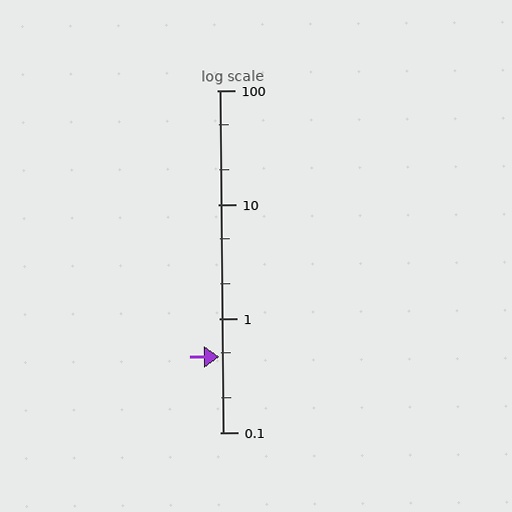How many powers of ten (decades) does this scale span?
The scale spans 3 decades, from 0.1 to 100.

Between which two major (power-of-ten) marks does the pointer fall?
The pointer is between 0.1 and 1.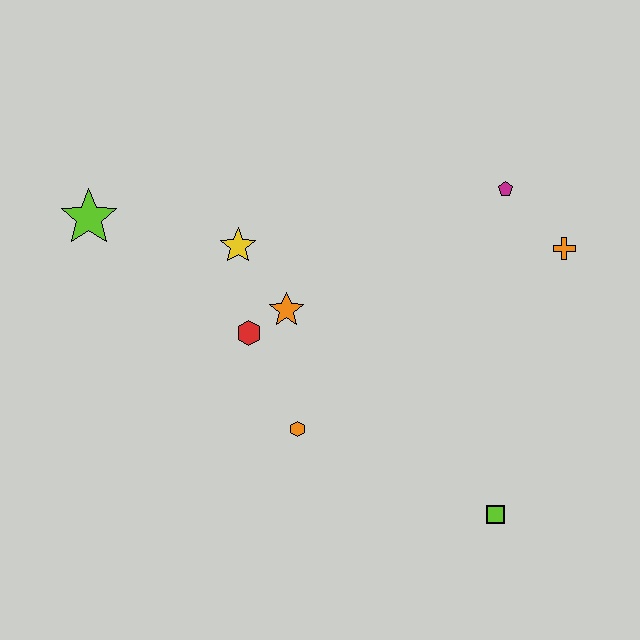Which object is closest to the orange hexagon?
The red hexagon is closest to the orange hexagon.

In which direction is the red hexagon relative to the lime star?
The red hexagon is to the right of the lime star.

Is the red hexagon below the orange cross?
Yes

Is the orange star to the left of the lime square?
Yes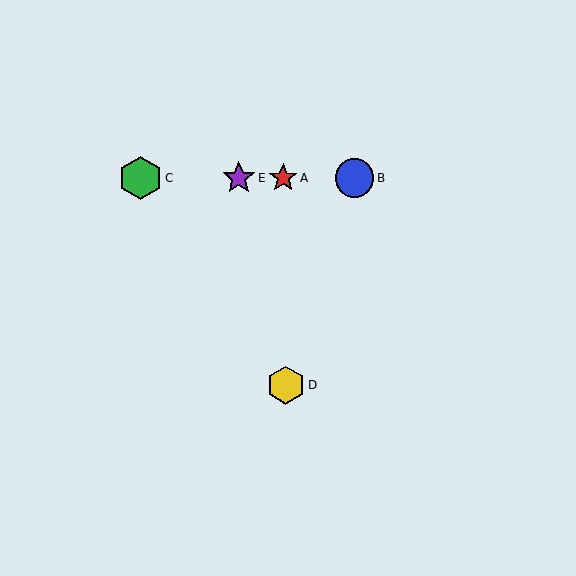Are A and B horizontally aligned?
Yes, both are at y≈178.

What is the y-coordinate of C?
Object C is at y≈178.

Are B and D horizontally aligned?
No, B is at y≈178 and D is at y≈385.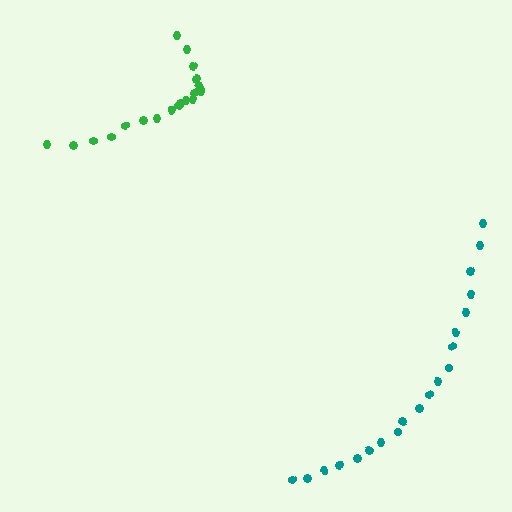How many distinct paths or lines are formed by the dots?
There are 2 distinct paths.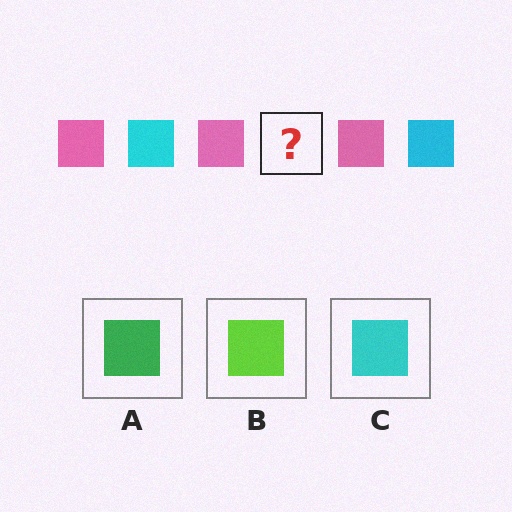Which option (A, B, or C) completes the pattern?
C.